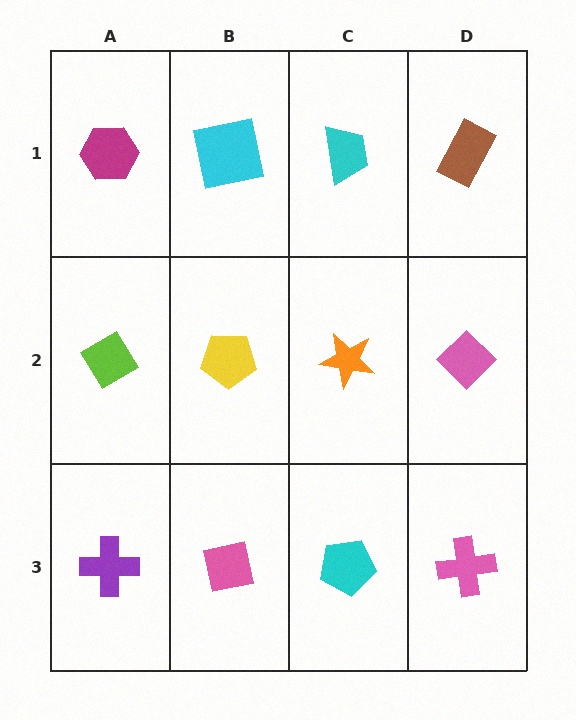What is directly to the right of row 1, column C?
A brown rectangle.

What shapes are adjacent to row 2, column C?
A cyan trapezoid (row 1, column C), a cyan pentagon (row 3, column C), a yellow pentagon (row 2, column B), a pink diamond (row 2, column D).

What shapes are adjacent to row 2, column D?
A brown rectangle (row 1, column D), a pink cross (row 3, column D), an orange star (row 2, column C).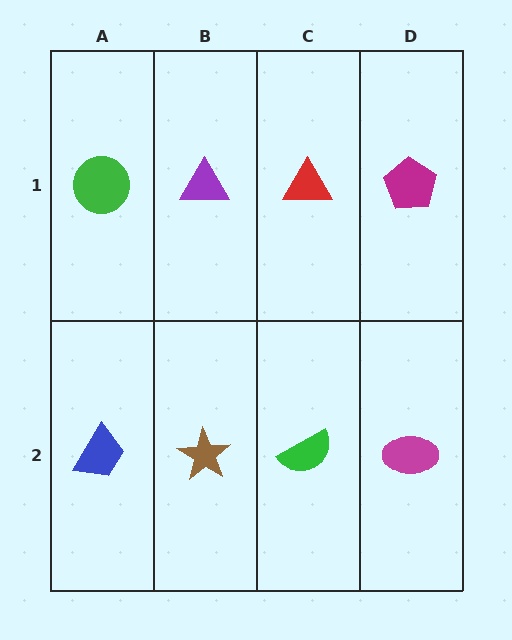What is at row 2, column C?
A green semicircle.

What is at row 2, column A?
A blue trapezoid.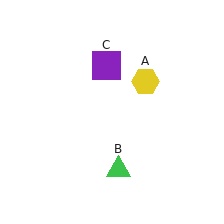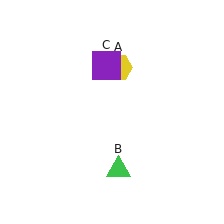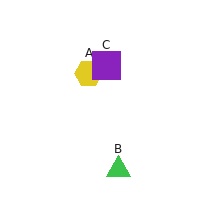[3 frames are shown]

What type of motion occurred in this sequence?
The yellow hexagon (object A) rotated counterclockwise around the center of the scene.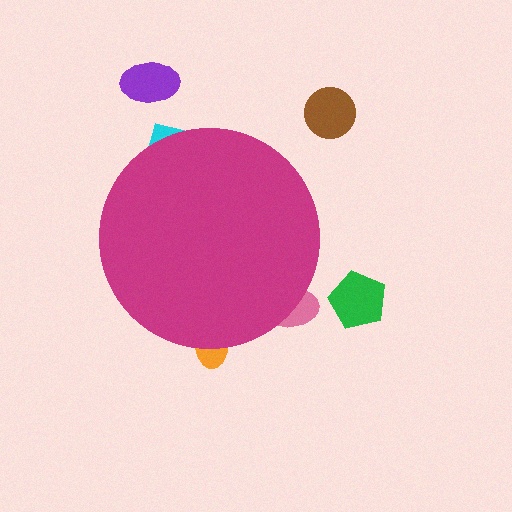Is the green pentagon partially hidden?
No, the green pentagon is fully visible.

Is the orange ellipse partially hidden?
Yes, the orange ellipse is partially hidden behind the magenta circle.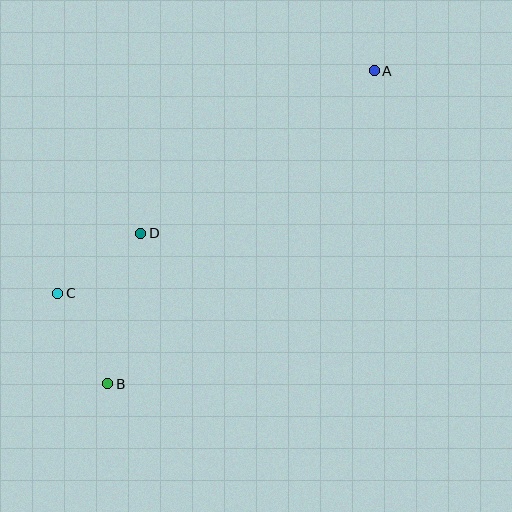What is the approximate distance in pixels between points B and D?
The distance between B and D is approximately 154 pixels.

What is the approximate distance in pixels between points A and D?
The distance between A and D is approximately 284 pixels.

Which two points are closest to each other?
Points C and D are closest to each other.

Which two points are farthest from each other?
Points A and B are farthest from each other.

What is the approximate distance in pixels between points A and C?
The distance between A and C is approximately 387 pixels.